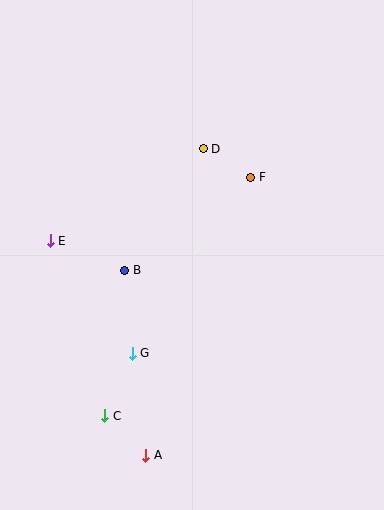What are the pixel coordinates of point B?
Point B is at (125, 270).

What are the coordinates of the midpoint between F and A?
The midpoint between F and A is at (198, 316).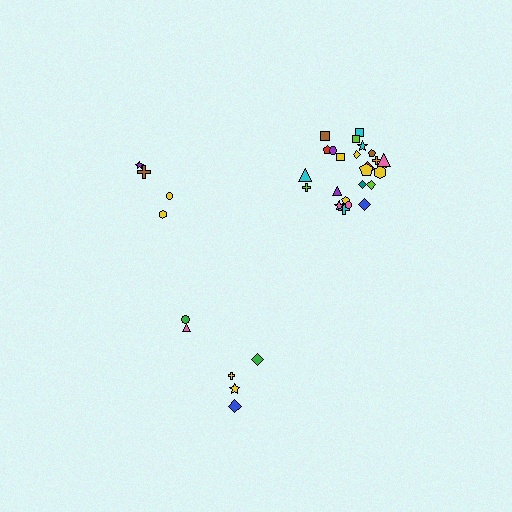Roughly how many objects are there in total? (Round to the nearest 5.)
Roughly 35 objects in total.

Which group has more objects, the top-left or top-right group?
The top-right group.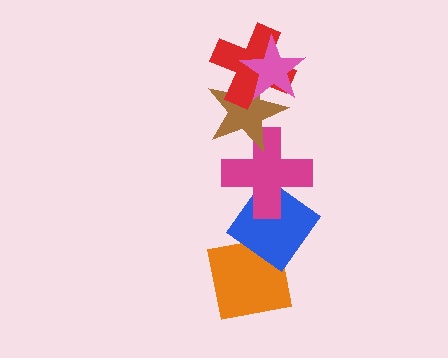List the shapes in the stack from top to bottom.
From top to bottom: the pink star, the red cross, the brown star, the magenta cross, the blue diamond, the orange square.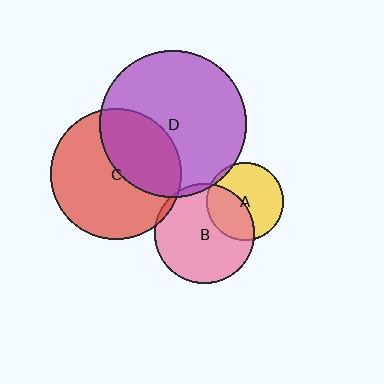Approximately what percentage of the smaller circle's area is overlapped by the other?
Approximately 40%.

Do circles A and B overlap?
Yes.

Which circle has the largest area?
Circle D (purple).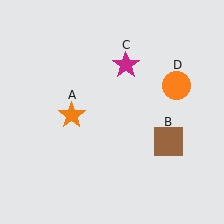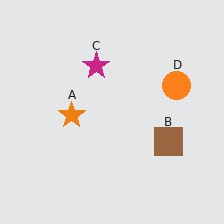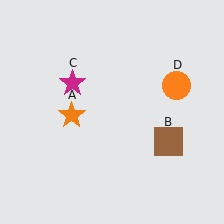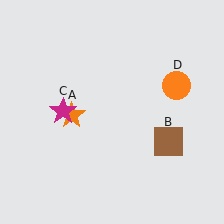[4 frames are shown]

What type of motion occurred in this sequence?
The magenta star (object C) rotated counterclockwise around the center of the scene.